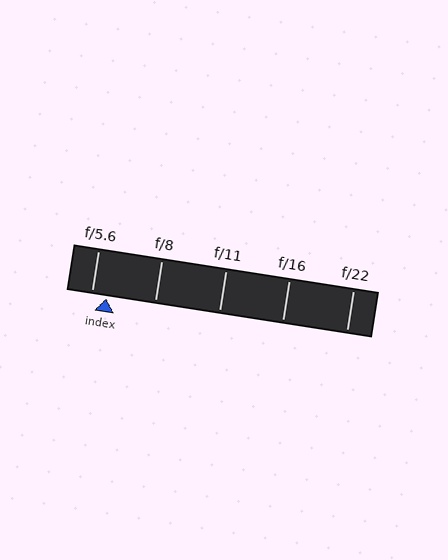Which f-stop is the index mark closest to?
The index mark is closest to f/5.6.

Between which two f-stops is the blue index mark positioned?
The index mark is between f/5.6 and f/8.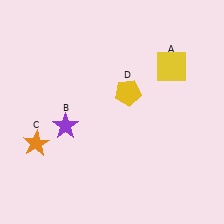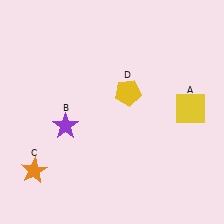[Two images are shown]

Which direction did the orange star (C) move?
The orange star (C) moved down.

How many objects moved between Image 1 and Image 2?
2 objects moved between the two images.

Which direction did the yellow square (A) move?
The yellow square (A) moved down.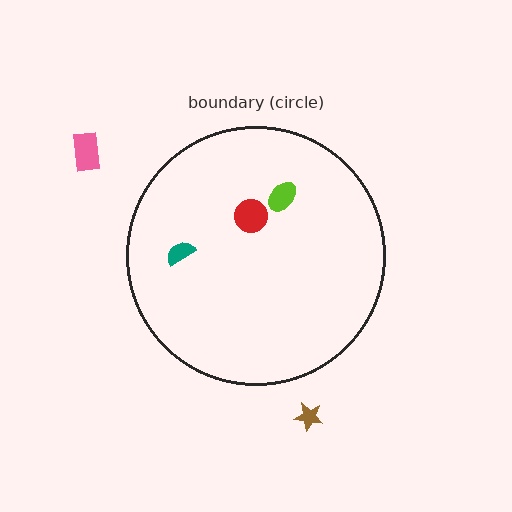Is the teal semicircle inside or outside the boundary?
Inside.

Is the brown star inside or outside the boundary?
Outside.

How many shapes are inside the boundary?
3 inside, 2 outside.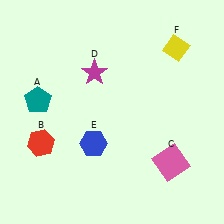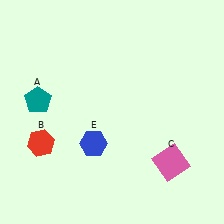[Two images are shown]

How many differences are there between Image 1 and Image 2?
There are 2 differences between the two images.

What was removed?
The yellow diamond (F), the magenta star (D) were removed in Image 2.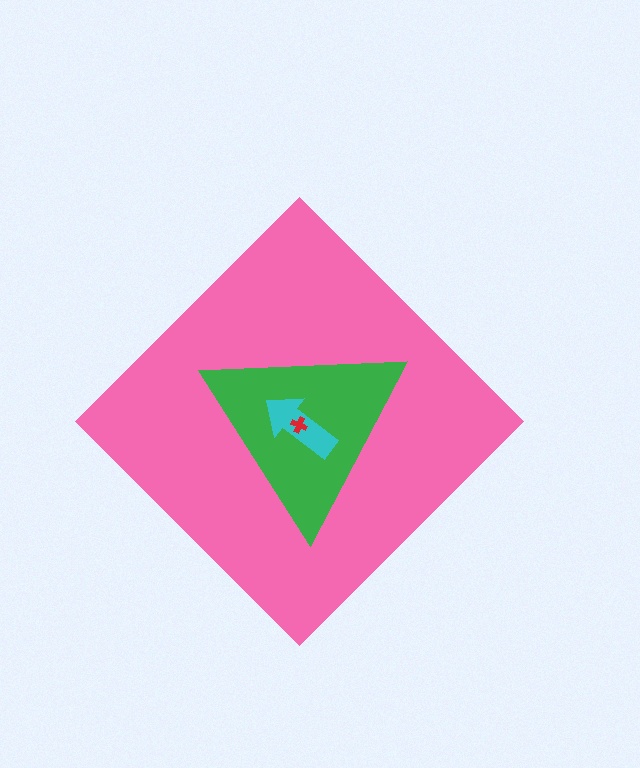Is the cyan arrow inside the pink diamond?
Yes.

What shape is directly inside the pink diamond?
The green triangle.